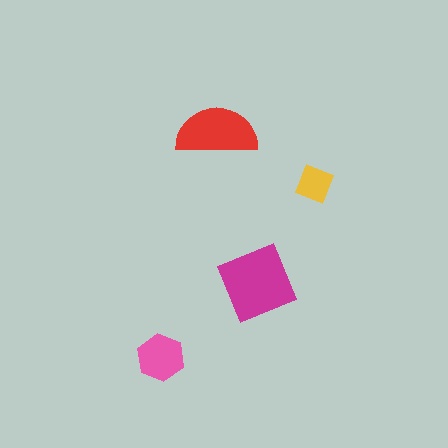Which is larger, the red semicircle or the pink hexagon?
The red semicircle.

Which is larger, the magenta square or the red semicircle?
The magenta square.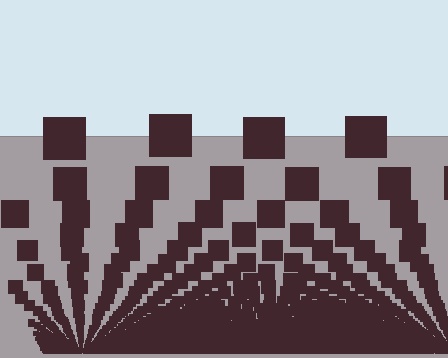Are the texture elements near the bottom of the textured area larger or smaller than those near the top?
Smaller. The gradient is inverted — elements near the bottom are smaller and denser.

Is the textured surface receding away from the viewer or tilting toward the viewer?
The surface appears to tilt toward the viewer. Texture elements get larger and sparser toward the top.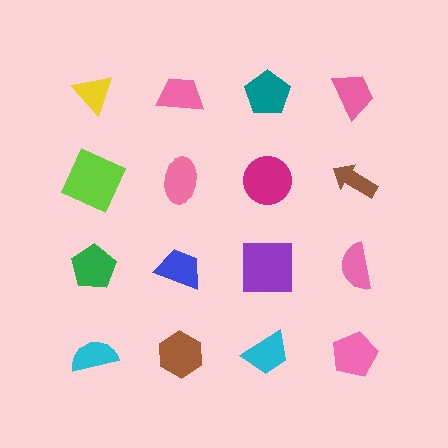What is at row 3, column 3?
A purple square.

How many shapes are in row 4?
4 shapes.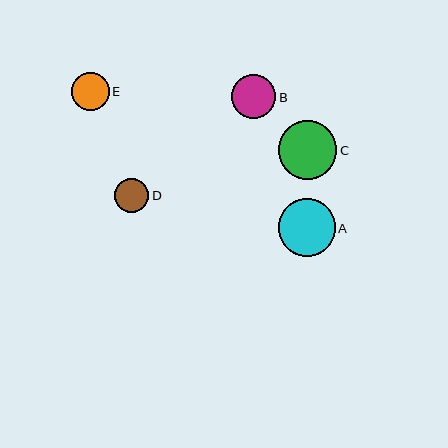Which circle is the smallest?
Circle D is the smallest with a size of approximately 34 pixels.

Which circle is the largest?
Circle C is the largest with a size of approximately 58 pixels.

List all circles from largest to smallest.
From largest to smallest: C, A, B, E, D.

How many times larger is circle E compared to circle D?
Circle E is approximately 1.1 times the size of circle D.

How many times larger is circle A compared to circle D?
Circle A is approximately 1.7 times the size of circle D.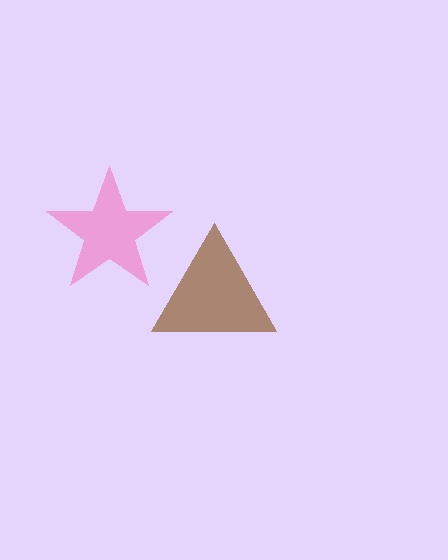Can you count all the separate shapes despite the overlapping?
Yes, there are 2 separate shapes.